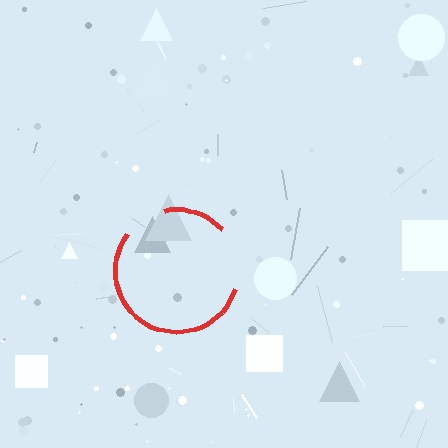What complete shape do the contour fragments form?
The contour fragments form a circle.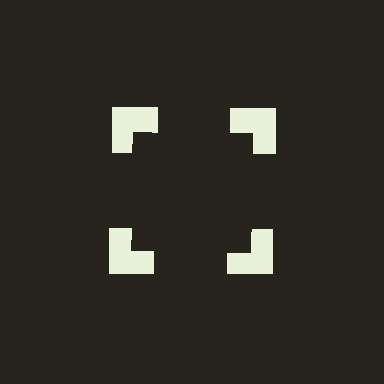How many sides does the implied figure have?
4 sides.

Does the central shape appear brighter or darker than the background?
It typically appears slightly darker than the background, even though no actual brightness change is drawn.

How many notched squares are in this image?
There are 4 — one at each vertex of the illusory square.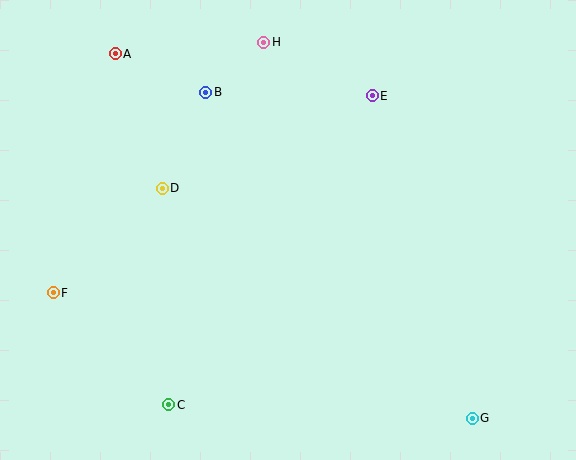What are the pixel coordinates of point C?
Point C is at (168, 405).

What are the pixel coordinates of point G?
Point G is at (472, 418).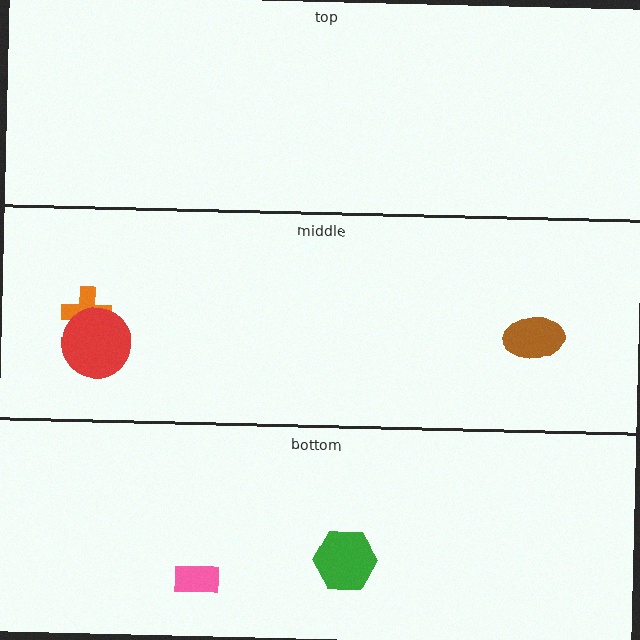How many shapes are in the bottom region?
2.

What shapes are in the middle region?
The orange cross, the brown ellipse, the red circle.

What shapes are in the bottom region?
The pink rectangle, the green hexagon.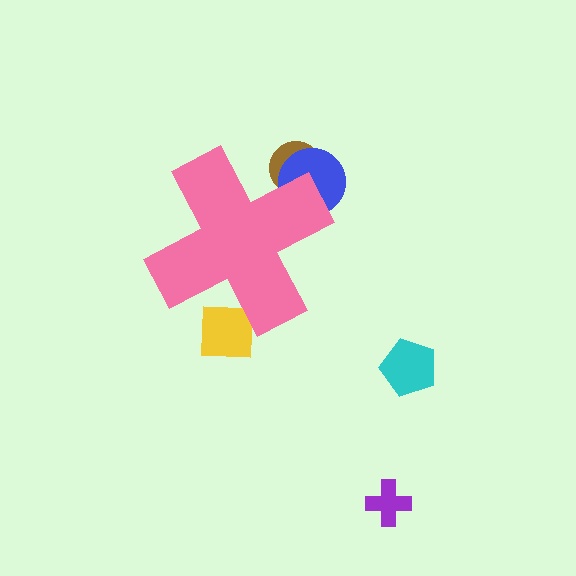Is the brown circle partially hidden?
Yes, the brown circle is partially hidden behind the pink cross.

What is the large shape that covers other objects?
A pink cross.